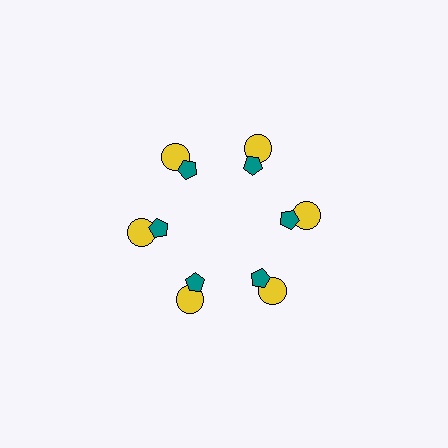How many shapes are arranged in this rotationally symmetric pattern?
There are 12 shapes, arranged in 6 groups of 2.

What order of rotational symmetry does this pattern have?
This pattern has 6-fold rotational symmetry.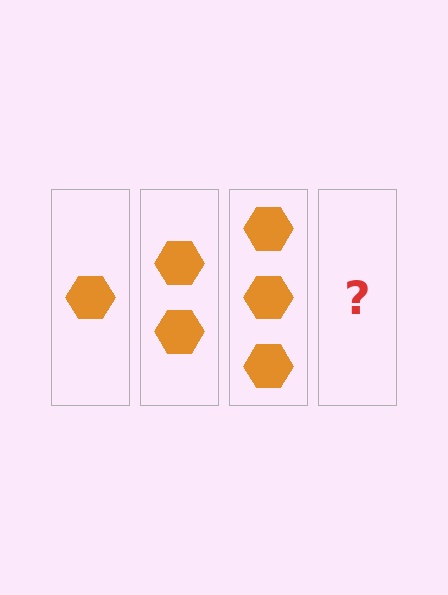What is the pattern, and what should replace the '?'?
The pattern is that each step adds one more hexagon. The '?' should be 4 hexagons.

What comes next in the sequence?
The next element should be 4 hexagons.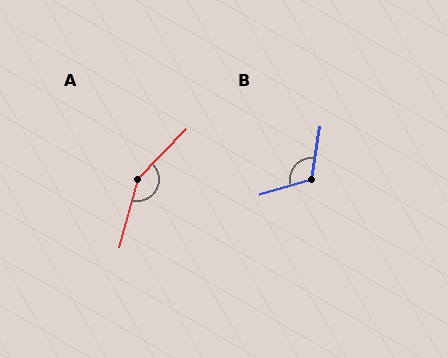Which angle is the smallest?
B, at approximately 116 degrees.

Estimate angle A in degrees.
Approximately 151 degrees.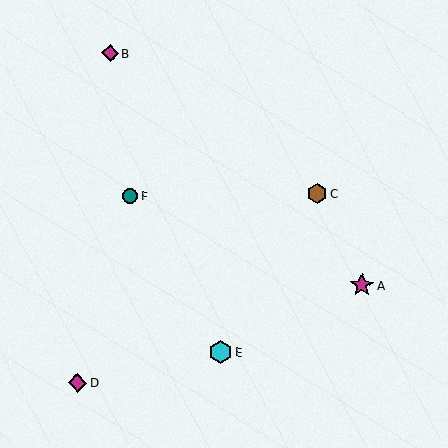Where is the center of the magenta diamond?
The center of the magenta diamond is at (110, 53).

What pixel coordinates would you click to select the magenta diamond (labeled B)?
Click at (110, 53) to select the magenta diamond B.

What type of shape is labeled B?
Shape B is a magenta diamond.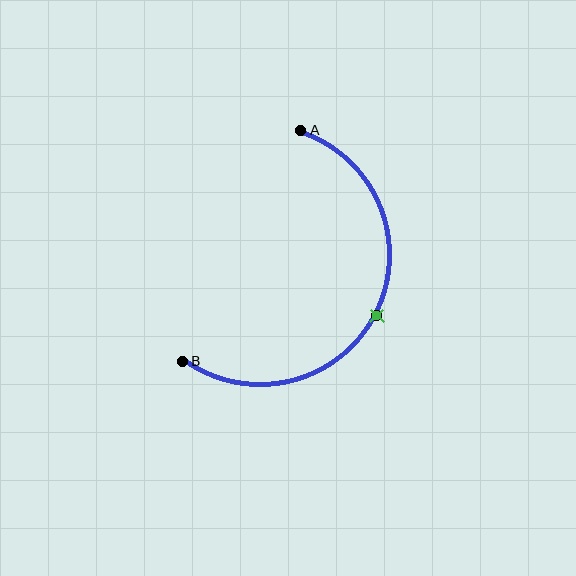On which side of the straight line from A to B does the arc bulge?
The arc bulges to the right of the straight line connecting A and B.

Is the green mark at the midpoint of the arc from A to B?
Yes. The green mark lies on the arc at equal arc-length from both A and B — it is the arc midpoint.